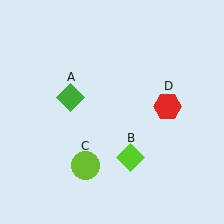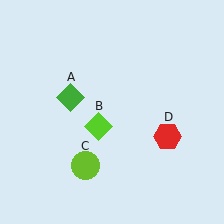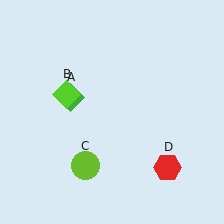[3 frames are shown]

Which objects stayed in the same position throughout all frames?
Green diamond (object A) and lime circle (object C) remained stationary.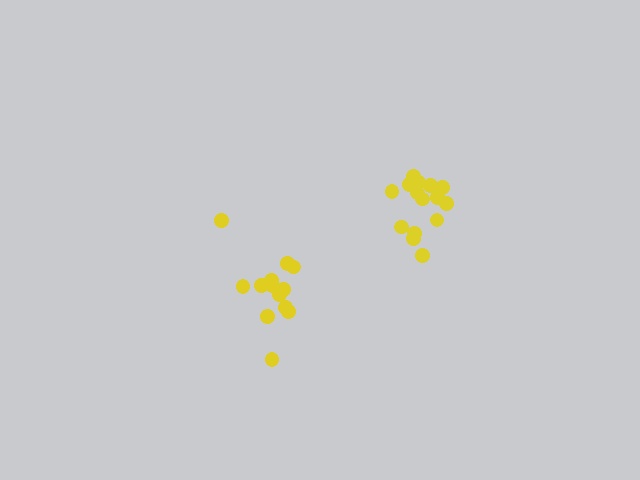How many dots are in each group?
Group 1: 14 dots, Group 2: 15 dots (29 total).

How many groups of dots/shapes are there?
There are 2 groups.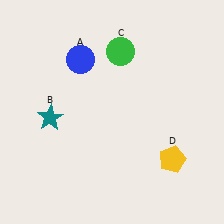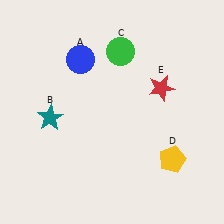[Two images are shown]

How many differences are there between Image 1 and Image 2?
There is 1 difference between the two images.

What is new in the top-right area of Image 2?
A red star (E) was added in the top-right area of Image 2.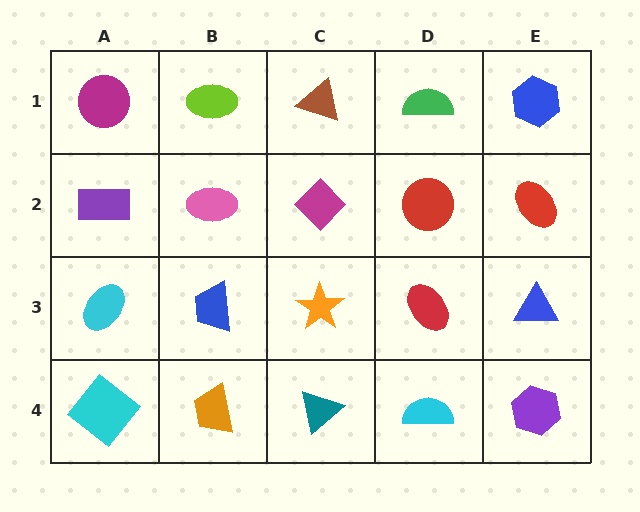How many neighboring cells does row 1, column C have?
3.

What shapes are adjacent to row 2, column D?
A green semicircle (row 1, column D), a red ellipse (row 3, column D), a magenta diamond (row 2, column C), a red ellipse (row 2, column E).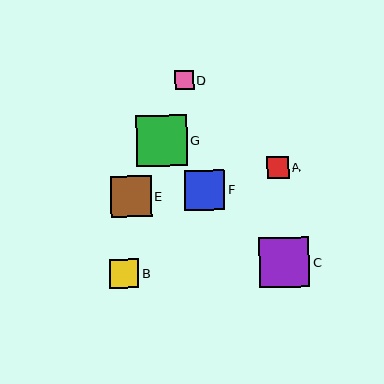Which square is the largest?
Square G is the largest with a size of approximately 51 pixels.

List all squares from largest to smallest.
From largest to smallest: G, C, E, F, B, A, D.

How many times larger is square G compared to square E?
Square G is approximately 1.2 times the size of square E.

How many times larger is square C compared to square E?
Square C is approximately 1.2 times the size of square E.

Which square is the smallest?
Square D is the smallest with a size of approximately 19 pixels.